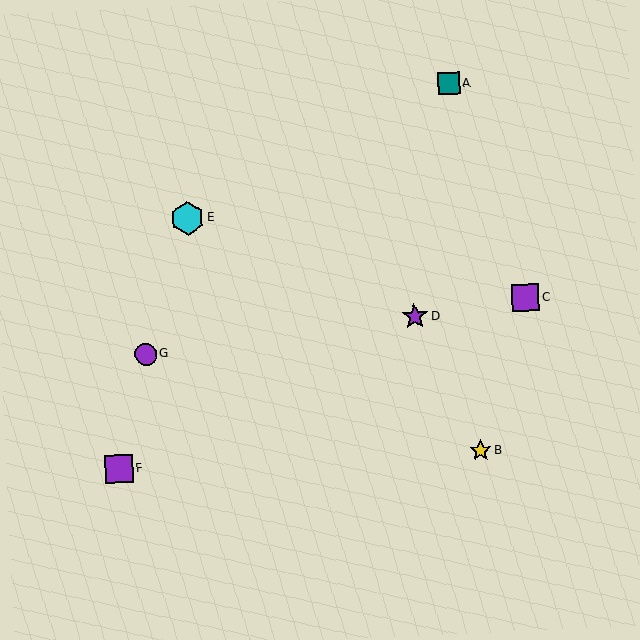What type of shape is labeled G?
Shape G is a purple circle.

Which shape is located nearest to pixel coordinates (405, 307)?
The purple star (labeled D) at (415, 317) is nearest to that location.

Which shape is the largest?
The cyan hexagon (labeled E) is the largest.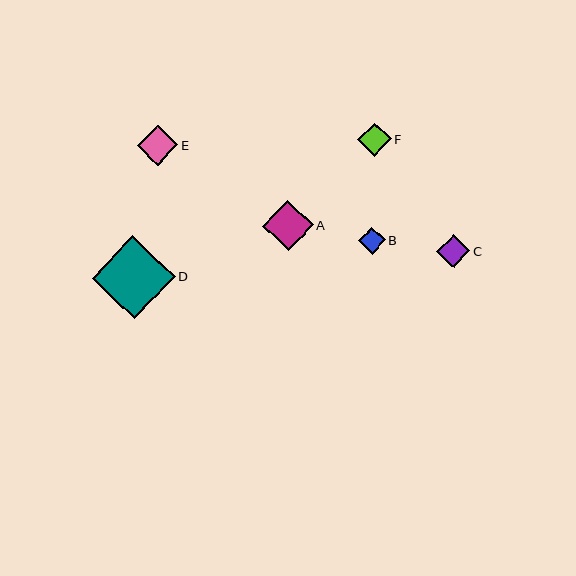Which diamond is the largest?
Diamond D is the largest with a size of approximately 83 pixels.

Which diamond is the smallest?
Diamond B is the smallest with a size of approximately 27 pixels.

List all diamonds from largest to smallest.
From largest to smallest: D, A, E, F, C, B.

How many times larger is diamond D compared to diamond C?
Diamond D is approximately 2.5 times the size of diamond C.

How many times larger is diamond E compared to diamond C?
Diamond E is approximately 1.2 times the size of diamond C.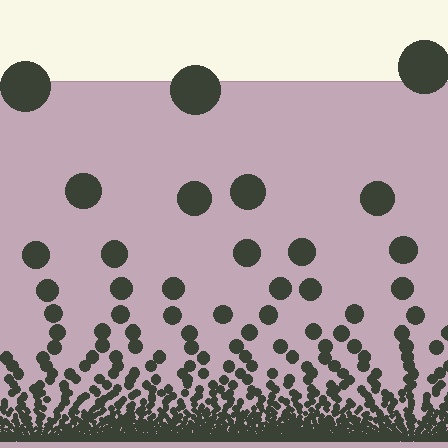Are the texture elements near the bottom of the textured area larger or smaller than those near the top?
Smaller. The gradient is inverted — elements near the bottom are smaller and denser.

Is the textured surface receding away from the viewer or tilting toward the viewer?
The surface appears to tilt toward the viewer. Texture elements get larger and sparser toward the top.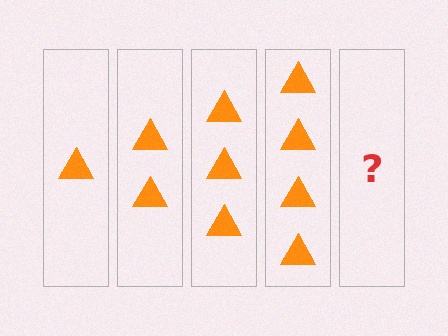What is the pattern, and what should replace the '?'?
The pattern is that each step adds one more triangle. The '?' should be 5 triangles.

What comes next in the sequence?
The next element should be 5 triangles.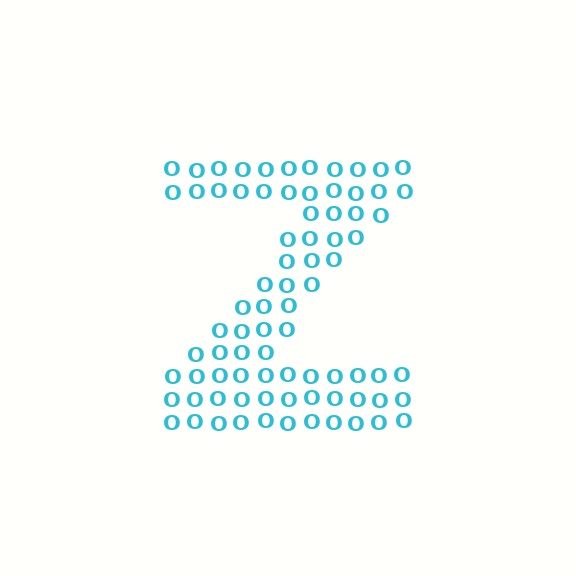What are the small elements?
The small elements are letter O's.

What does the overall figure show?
The overall figure shows the letter Z.